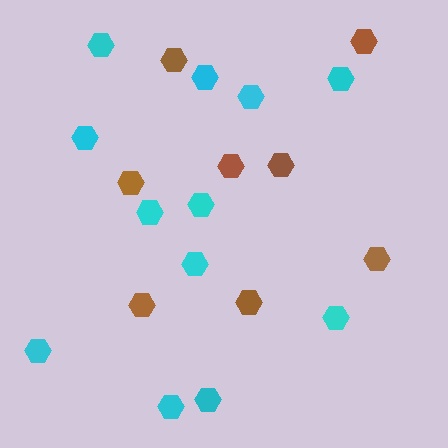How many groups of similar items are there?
There are 2 groups: one group of brown hexagons (8) and one group of cyan hexagons (12).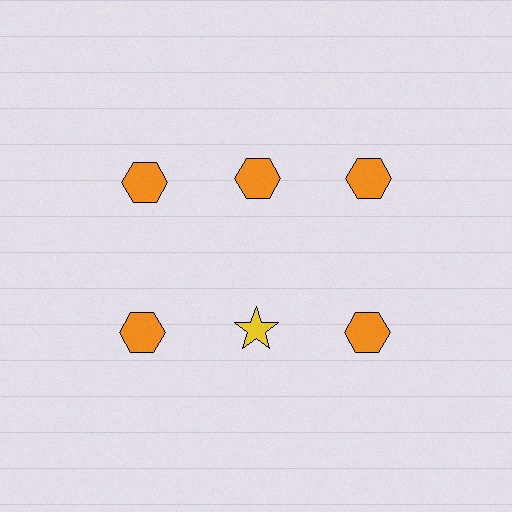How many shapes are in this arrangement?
There are 6 shapes arranged in a grid pattern.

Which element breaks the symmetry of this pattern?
The yellow star in the second row, second from left column breaks the symmetry. All other shapes are orange hexagons.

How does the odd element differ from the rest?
It differs in both color (yellow instead of orange) and shape (star instead of hexagon).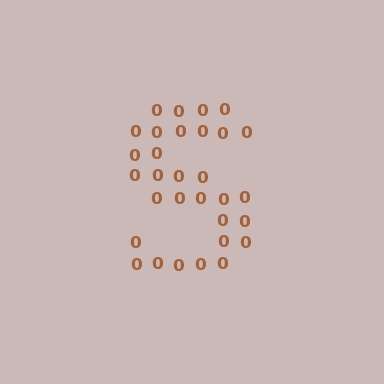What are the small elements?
The small elements are digit 0's.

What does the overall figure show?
The overall figure shows the letter S.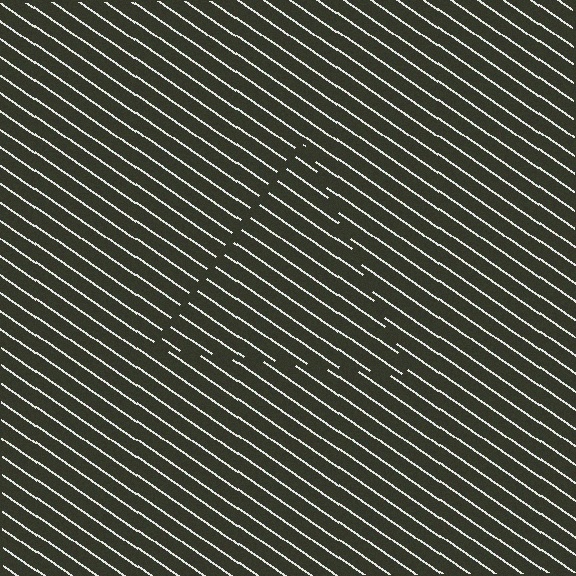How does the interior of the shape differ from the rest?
The interior of the shape contains the same grating, shifted by half a period — the contour is defined by the phase discontinuity where line-ends from the inner and outer gratings abut.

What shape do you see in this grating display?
An illusory triangle. The interior of the shape contains the same grating, shifted by half a period — the contour is defined by the phase discontinuity where line-ends from the inner and outer gratings abut.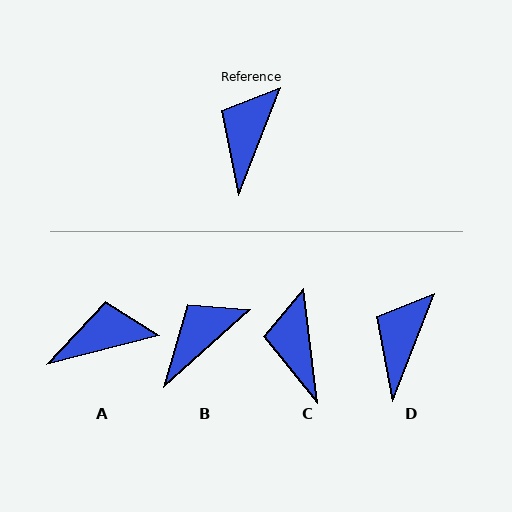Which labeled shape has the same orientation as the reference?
D.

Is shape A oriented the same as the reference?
No, it is off by about 54 degrees.